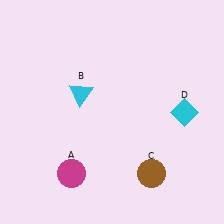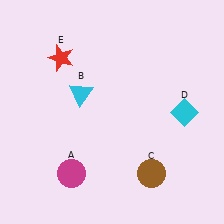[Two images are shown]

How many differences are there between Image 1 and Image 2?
There is 1 difference between the two images.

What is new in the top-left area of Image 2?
A red star (E) was added in the top-left area of Image 2.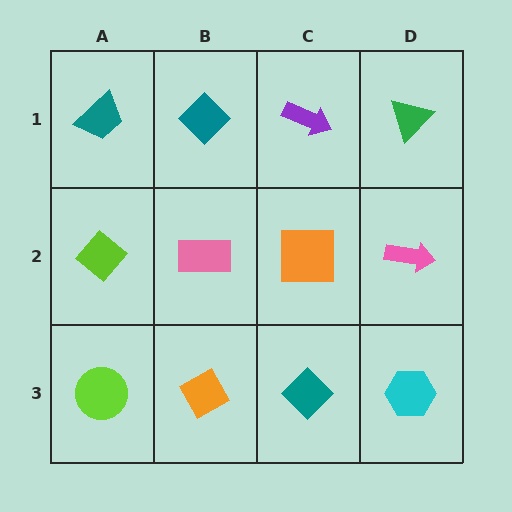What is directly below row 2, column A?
A lime circle.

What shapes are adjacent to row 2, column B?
A teal diamond (row 1, column B), an orange diamond (row 3, column B), a lime diamond (row 2, column A), an orange square (row 2, column C).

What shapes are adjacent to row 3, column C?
An orange square (row 2, column C), an orange diamond (row 3, column B), a cyan hexagon (row 3, column D).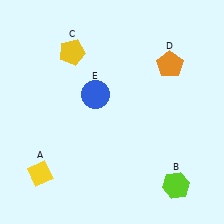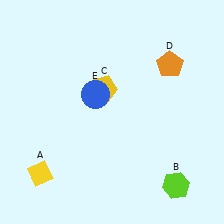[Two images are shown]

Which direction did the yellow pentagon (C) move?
The yellow pentagon (C) moved down.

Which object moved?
The yellow pentagon (C) moved down.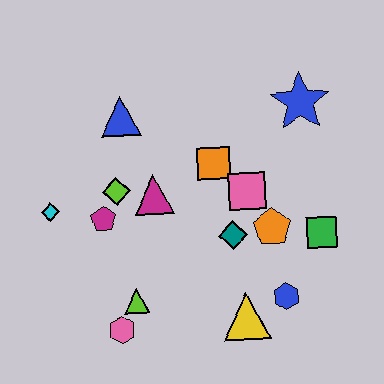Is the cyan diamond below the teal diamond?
No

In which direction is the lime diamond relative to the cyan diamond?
The lime diamond is to the right of the cyan diamond.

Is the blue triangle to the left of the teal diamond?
Yes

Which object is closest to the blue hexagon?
The yellow triangle is closest to the blue hexagon.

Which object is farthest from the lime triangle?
The blue star is farthest from the lime triangle.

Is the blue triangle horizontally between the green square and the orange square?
No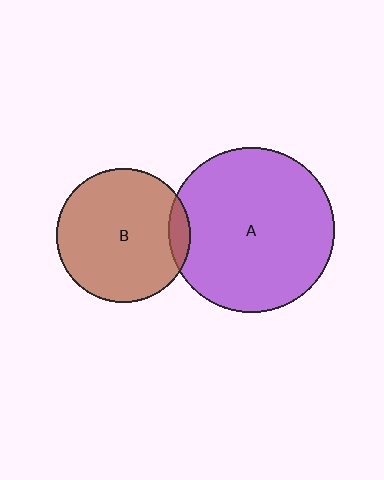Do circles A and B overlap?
Yes.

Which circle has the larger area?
Circle A (purple).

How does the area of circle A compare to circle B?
Approximately 1.5 times.